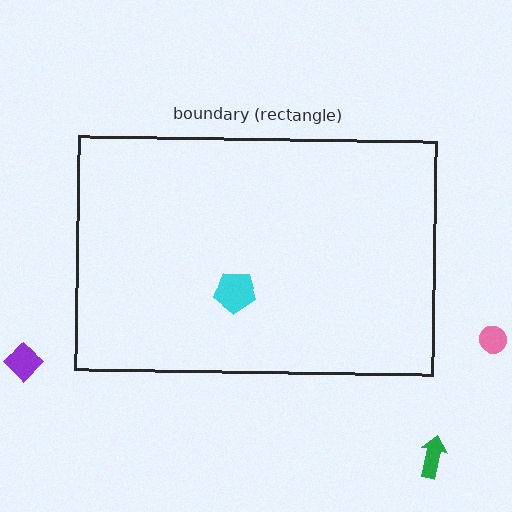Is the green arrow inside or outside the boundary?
Outside.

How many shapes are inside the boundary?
1 inside, 3 outside.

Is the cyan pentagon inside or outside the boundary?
Inside.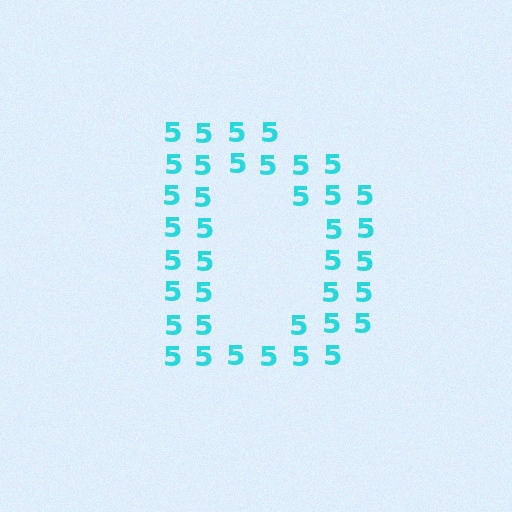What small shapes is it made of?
It is made of small digit 5's.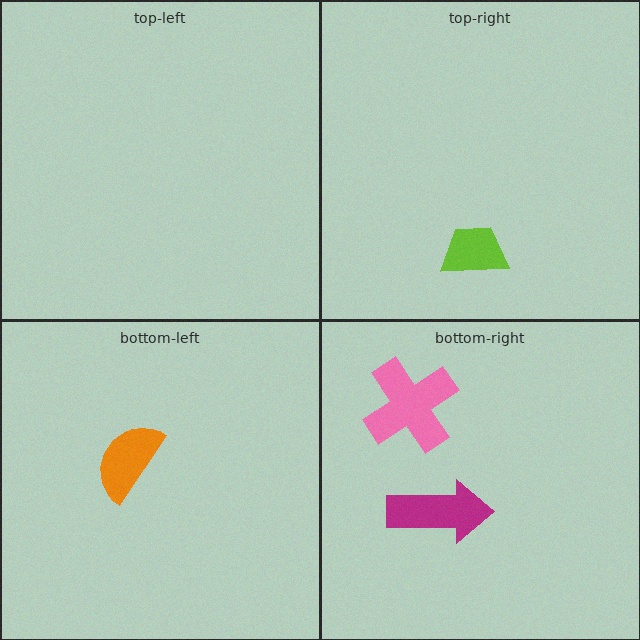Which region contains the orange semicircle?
The bottom-left region.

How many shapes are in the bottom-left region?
1.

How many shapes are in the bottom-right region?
2.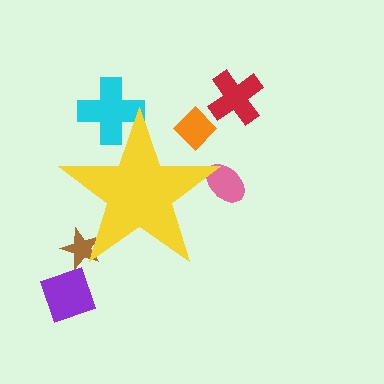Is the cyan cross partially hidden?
Yes, the cyan cross is partially hidden behind the yellow star.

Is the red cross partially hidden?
No, the red cross is fully visible.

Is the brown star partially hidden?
Yes, the brown star is partially hidden behind the yellow star.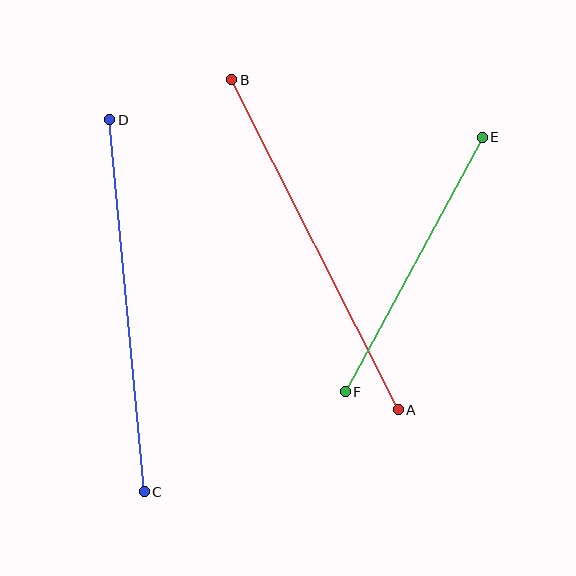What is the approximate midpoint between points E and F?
The midpoint is at approximately (414, 264) pixels.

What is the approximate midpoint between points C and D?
The midpoint is at approximately (127, 306) pixels.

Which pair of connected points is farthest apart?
Points C and D are farthest apart.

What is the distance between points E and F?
The distance is approximately 289 pixels.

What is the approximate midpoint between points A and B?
The midpoint is at approximately (315, 245) pixels.